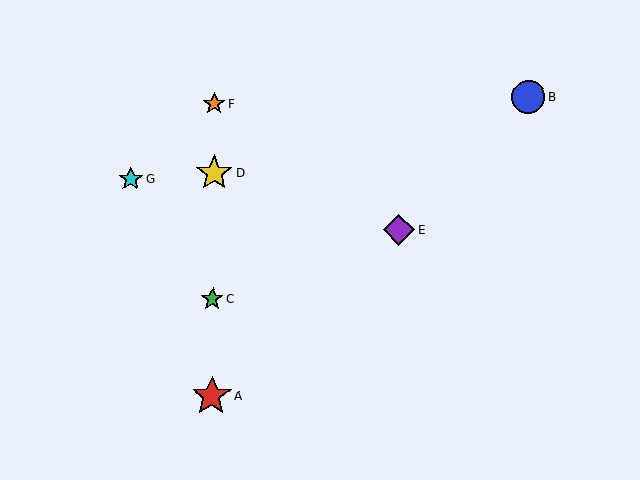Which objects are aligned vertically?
Objects A, C, D, F are aligned vertically.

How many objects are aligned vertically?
4 objects (A, C, D, F) are aligned vertically.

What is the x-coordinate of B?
Object B is at x≈529.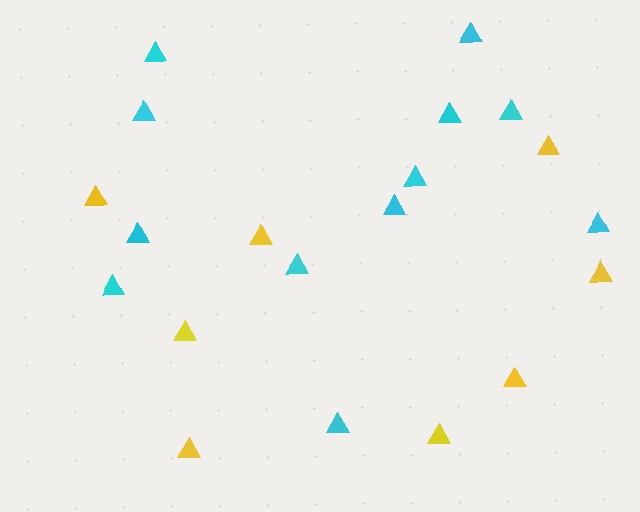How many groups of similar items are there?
There are 2 groups: one group of cyan triangles (12) and one group of yellow triangles (8).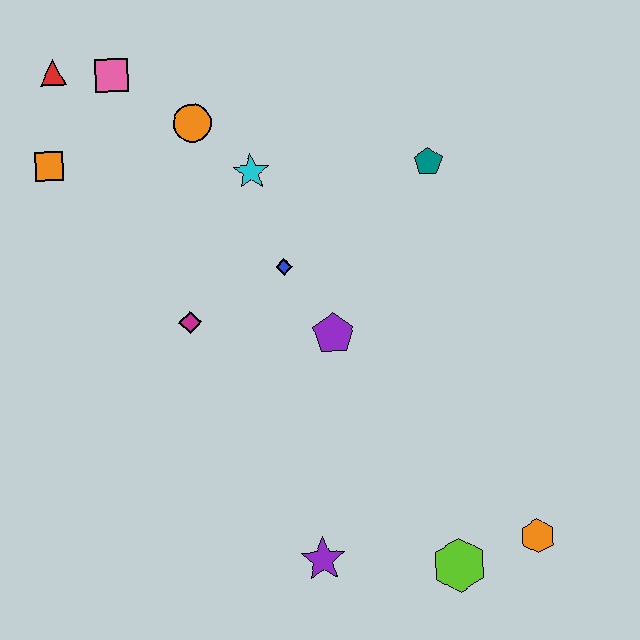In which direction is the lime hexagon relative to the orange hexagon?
The lime hexagon is to the left of the orange hexagon.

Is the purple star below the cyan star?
Yes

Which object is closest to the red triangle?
The pink square is closest to the red triangle.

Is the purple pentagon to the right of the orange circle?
Yes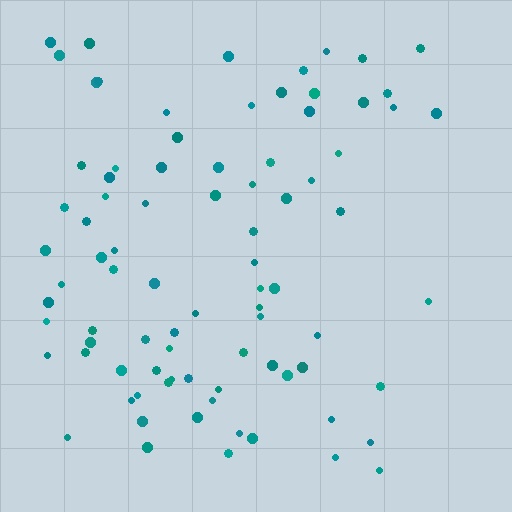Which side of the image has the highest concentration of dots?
The left.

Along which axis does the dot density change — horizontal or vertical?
Horizontal.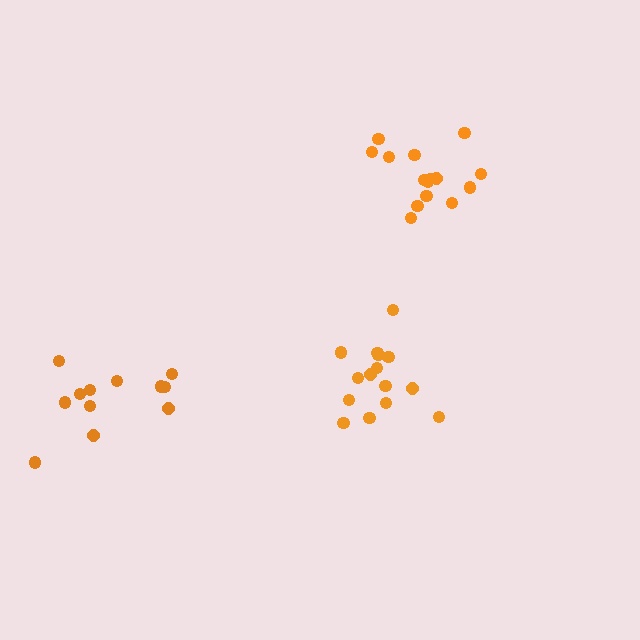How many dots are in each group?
Group 1: 15 dots, Group 2: 12 dots, Group 3: 15 dots (42 total).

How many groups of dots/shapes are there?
There are 3 groups.